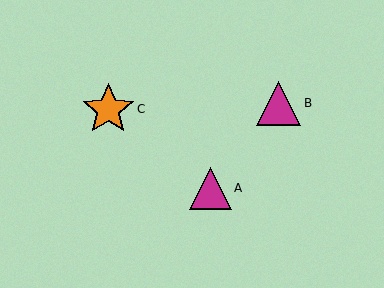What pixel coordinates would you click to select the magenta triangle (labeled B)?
Click at (279, 103) to select the magenta triangle B.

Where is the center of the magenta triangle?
The center of the magenta triangle is at (210, 188).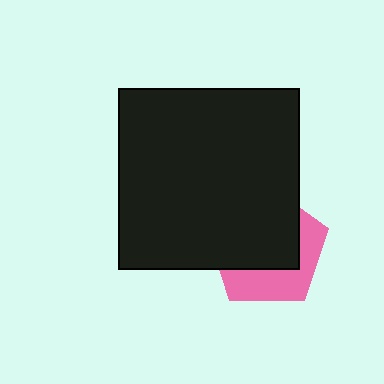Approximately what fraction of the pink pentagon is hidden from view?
Roughly 60% of the pink pentagon is hidden behind the black square.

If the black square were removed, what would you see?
You would see the complete pink pentagon.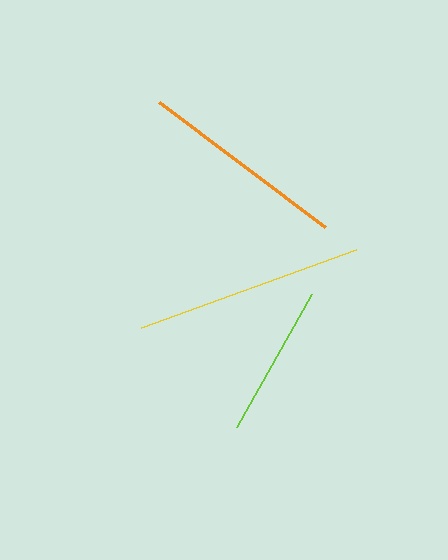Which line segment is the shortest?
The lime line is the shortest at approximately 153 pixels.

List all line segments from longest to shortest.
From longest to shortest: yellow, orange, lime.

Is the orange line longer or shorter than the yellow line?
The yellow line is longer than the orange line.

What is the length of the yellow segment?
The yellow segment is approximately 228 pixels long.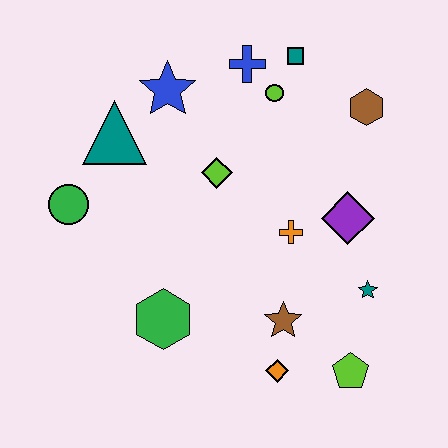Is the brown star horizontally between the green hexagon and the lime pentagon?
Yes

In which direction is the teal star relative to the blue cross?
The teal star is below the blue cross.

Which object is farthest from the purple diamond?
The green circle is farthest from the purple diamond.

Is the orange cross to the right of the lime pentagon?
No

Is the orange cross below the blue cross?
Yes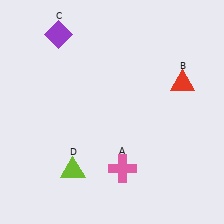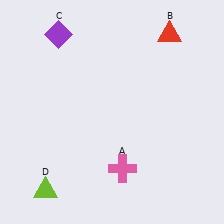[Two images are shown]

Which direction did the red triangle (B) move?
The red triangle (B) moved up.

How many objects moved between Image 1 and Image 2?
2 objects moved between the two images.